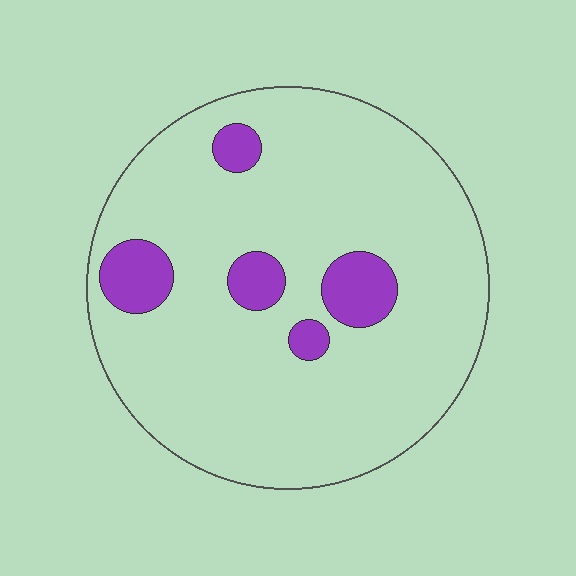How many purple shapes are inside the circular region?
5.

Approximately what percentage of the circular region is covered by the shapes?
Approximately 10%.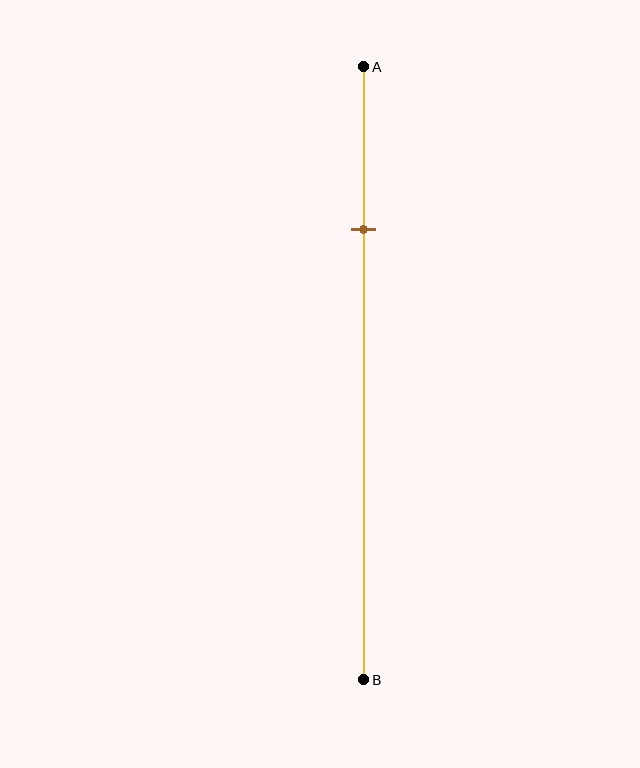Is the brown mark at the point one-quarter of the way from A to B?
Yes, the mark is approximately at the one-quarter point.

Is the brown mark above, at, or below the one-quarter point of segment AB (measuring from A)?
The brown mark is approximately at the one-quarter point of segment AB.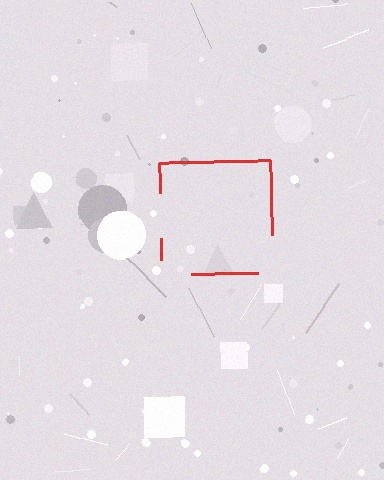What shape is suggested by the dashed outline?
The dashed outline suggests a square.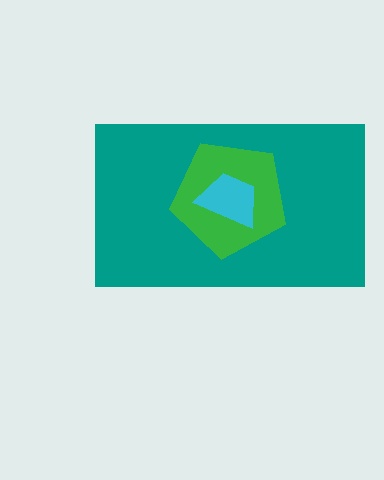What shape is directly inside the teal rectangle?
The green pentagon.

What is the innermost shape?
The cyan trapezoid.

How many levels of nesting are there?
3.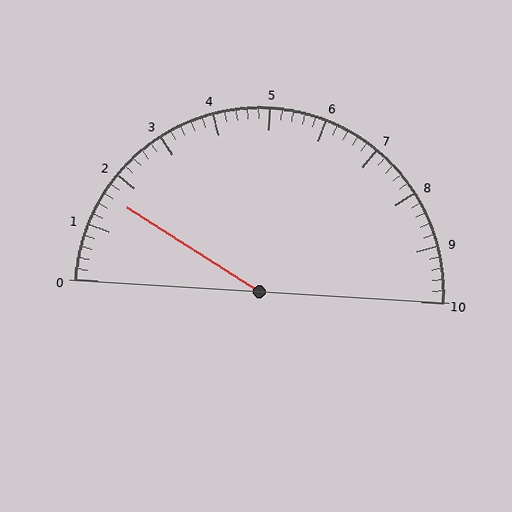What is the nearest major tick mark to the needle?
The nearest major tick mark is 2.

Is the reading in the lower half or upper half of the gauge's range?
The reading is in the lower half of the range (0 to 10).